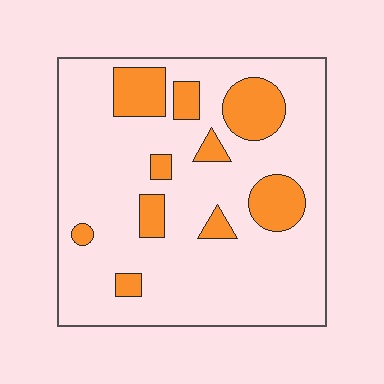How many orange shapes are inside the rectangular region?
10.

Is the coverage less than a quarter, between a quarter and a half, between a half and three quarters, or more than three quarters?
Less than a quarter.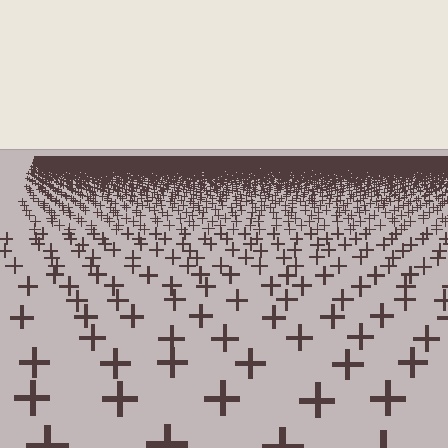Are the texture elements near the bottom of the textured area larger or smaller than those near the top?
Larger. Near the bottom, elements are closer to the viewer and appear at a bigger on-screen size.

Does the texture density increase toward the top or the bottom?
Density increases toward the top.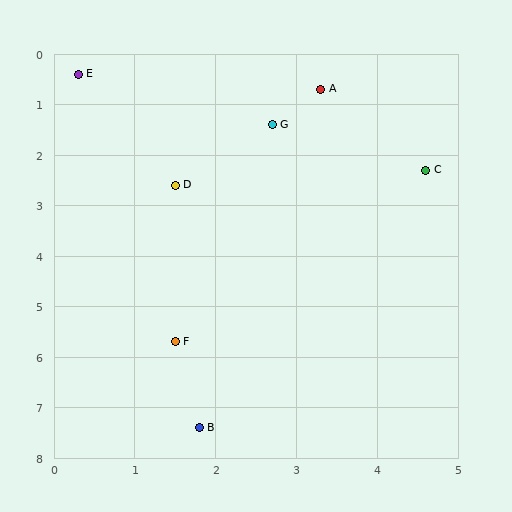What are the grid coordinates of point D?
Point D is at approximately (1.5, 2.6).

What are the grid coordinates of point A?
Point A is at approximately (3.3, 0.7).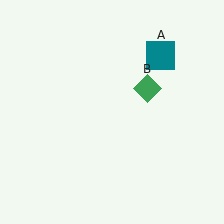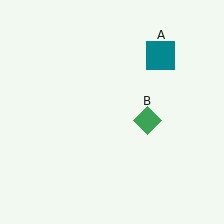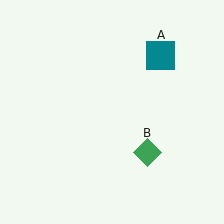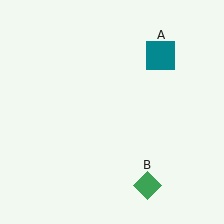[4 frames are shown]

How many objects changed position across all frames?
1 object changed position: green diamond (object B).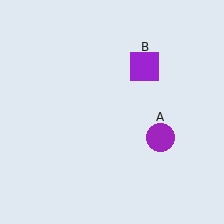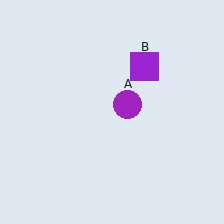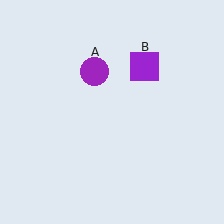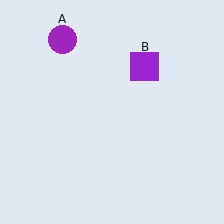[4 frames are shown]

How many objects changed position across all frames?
1 object changed position: purple circle (object A).